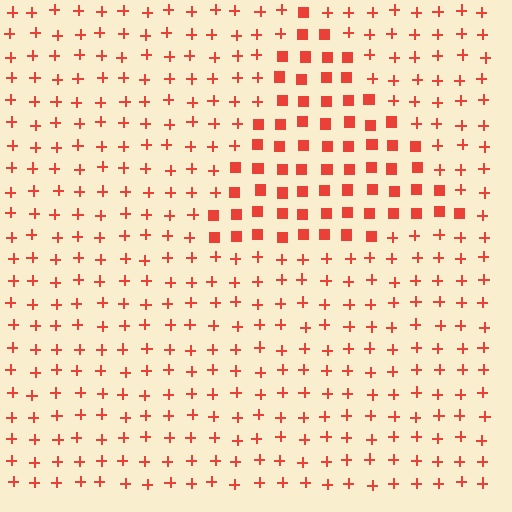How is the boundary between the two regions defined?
The boundary is defined by a change in element shape: squares inside vs. plus signs outside. All elements share the same color and spacing.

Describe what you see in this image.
The image is filled with small red elements arranged in a uniform grid. A triangle-shaped region contains squares, while the surrounding area contains plus signs. The boundary is defined purely by the change in element shape.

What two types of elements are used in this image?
The image uses squares inside the triangle region and plus signs outside it.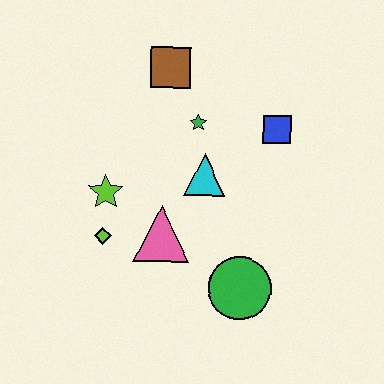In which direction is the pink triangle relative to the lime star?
The pink triangle is to the right of the lime star.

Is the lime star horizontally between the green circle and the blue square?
No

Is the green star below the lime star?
No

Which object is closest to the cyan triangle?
The green star is closest to the cyan triangle.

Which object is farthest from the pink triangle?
The brown square is farthest from the pink triangle.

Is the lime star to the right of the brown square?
No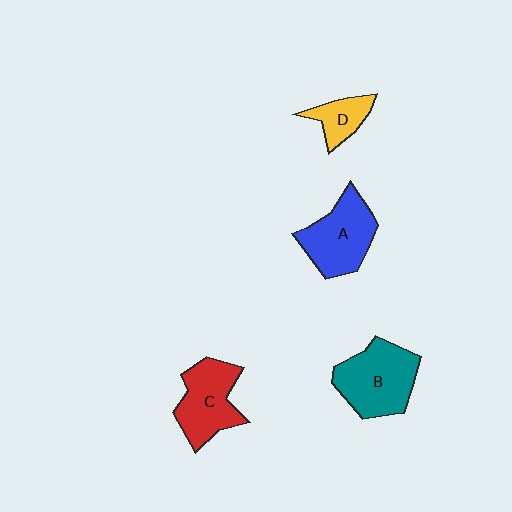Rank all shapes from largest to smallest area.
From largest to smallest: B (teal), A (blue), C (red), D (yellow).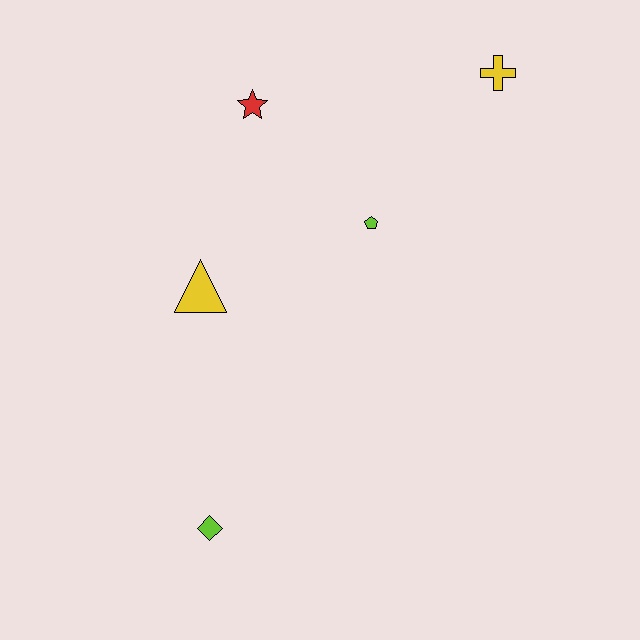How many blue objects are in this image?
There are no blue objects.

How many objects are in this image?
There are 5 objects.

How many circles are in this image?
There are no circles.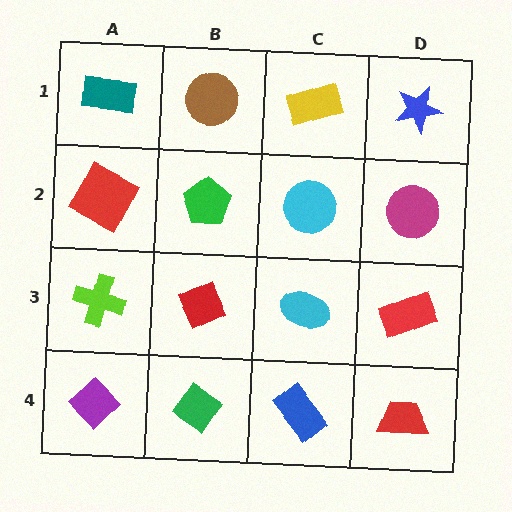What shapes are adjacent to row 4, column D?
A red rectangle (row 3, column D), a blue rectangle (row 4, column C).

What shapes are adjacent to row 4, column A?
A lime cross (row 3, column A), a green diamond (row 4, column B).